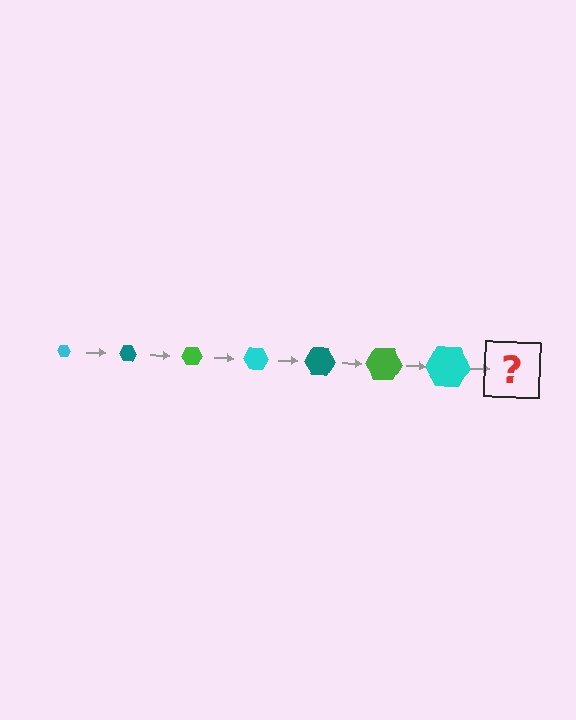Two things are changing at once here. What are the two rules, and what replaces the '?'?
The two rules are that the hexagon grows larger each step and the color cycles through cyan, teal, and green. The '?' should be a teal hexagon, larger than the previous one.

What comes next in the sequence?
The next element should be a teal hexagon, larger than the previous one.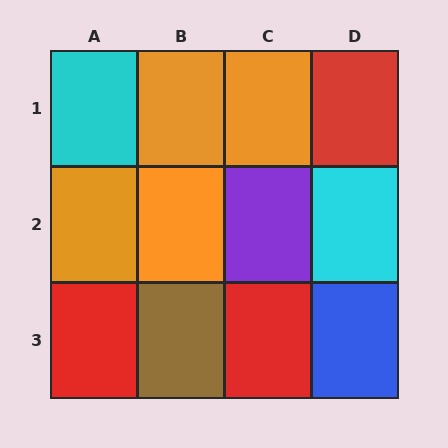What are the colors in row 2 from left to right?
Orange, orange, purple, cyan.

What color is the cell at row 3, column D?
Blue.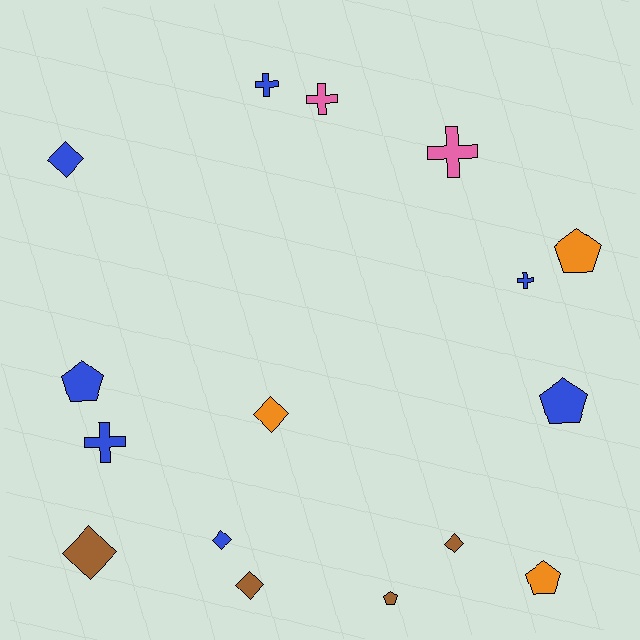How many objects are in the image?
There are 16 objects.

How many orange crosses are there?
There are no orange crosses.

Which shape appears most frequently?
Diamond, with 6 objects.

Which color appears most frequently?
Blue, with 7 objects.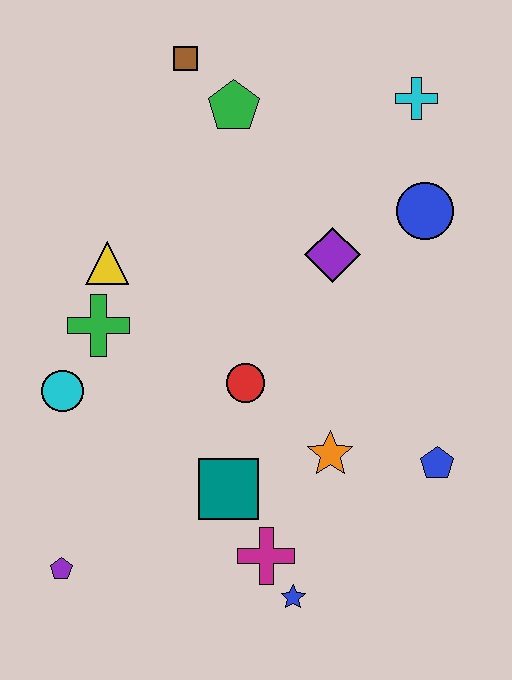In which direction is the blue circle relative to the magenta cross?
The blue circle is above the magenta cross.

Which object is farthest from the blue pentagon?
The brown square is farthest from the blue pentagon.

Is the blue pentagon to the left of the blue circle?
No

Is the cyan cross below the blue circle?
No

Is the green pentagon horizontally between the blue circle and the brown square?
Yes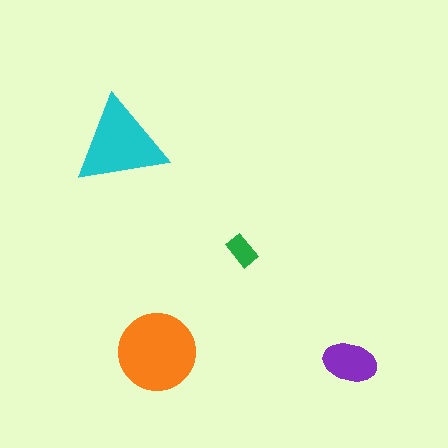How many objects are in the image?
There are 4 objects in the image.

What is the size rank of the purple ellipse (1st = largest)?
3rd.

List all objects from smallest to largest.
The green rectangle, the purple ellipse, the cyan triangle, the orange circle.